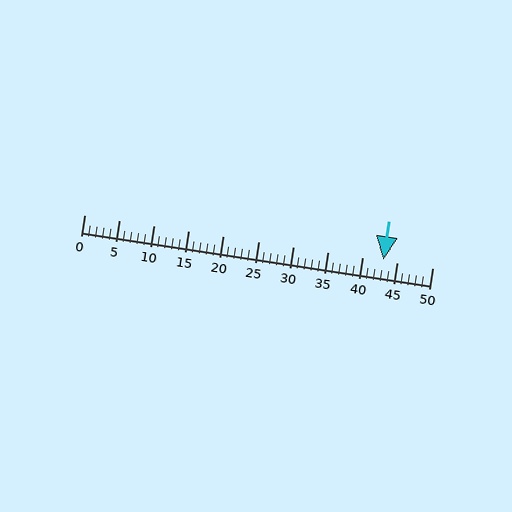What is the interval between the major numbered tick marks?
The major tick marks are spaced 5 units apart.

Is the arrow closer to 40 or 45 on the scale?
The arrow is closer to 45.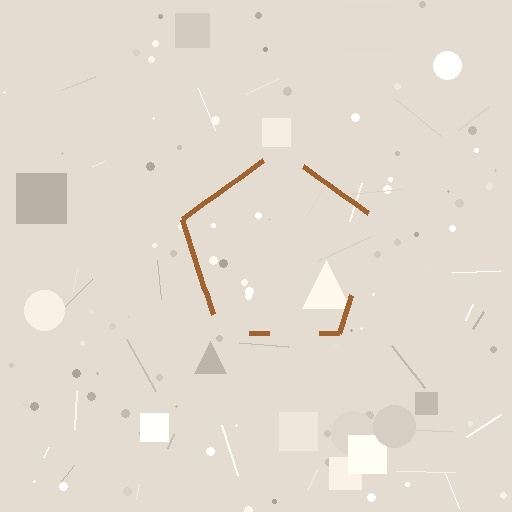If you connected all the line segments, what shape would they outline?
They would outline a pentagon.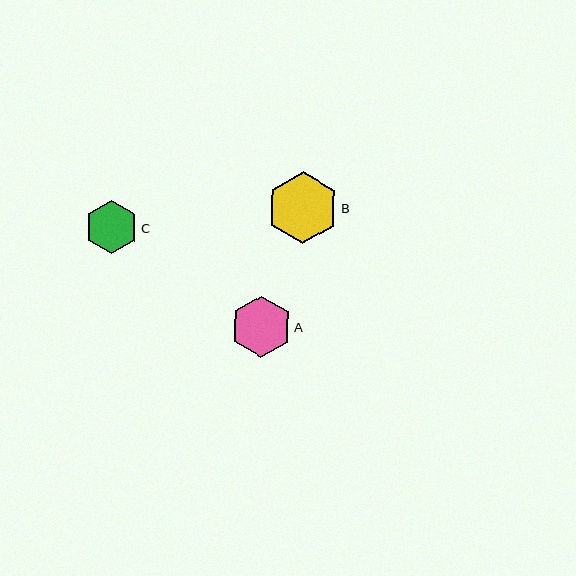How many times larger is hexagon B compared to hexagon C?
Hexagon B is approximately 1.3 times the size of hexagon C.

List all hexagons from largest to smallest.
From largest to smallest: B, A, C.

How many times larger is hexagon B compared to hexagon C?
Hexagon B is approximately 1.3 times the size of hexagon C.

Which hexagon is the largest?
Hexagon B is the largest with a size of approximately 72 pixels.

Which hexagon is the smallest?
Hexagon C is the smallest with a size of approximately 53 pixels.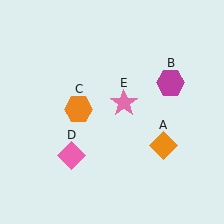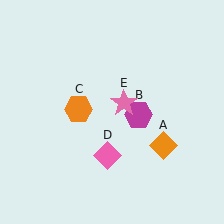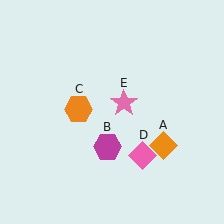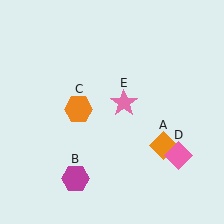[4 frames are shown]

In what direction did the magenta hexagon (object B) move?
The magenta hexagon (object B) moved down and to the left.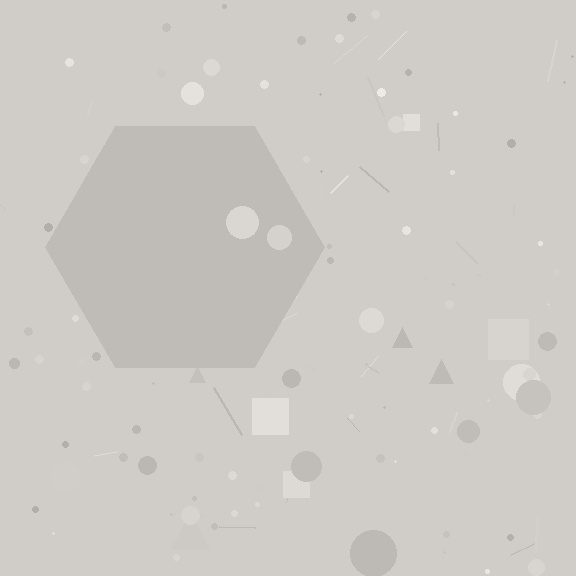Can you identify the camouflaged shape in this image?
The camouflaged shape is a hexagon.